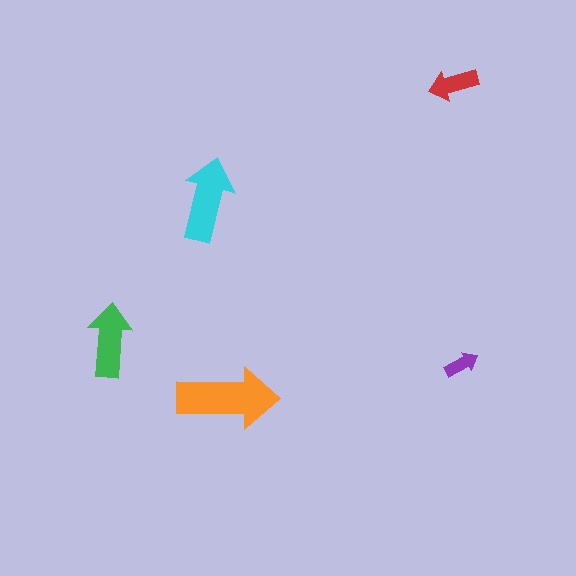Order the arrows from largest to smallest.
the orange one, the cyan one, the green one, the red one, the purple one.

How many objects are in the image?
There are 5 objects in the image.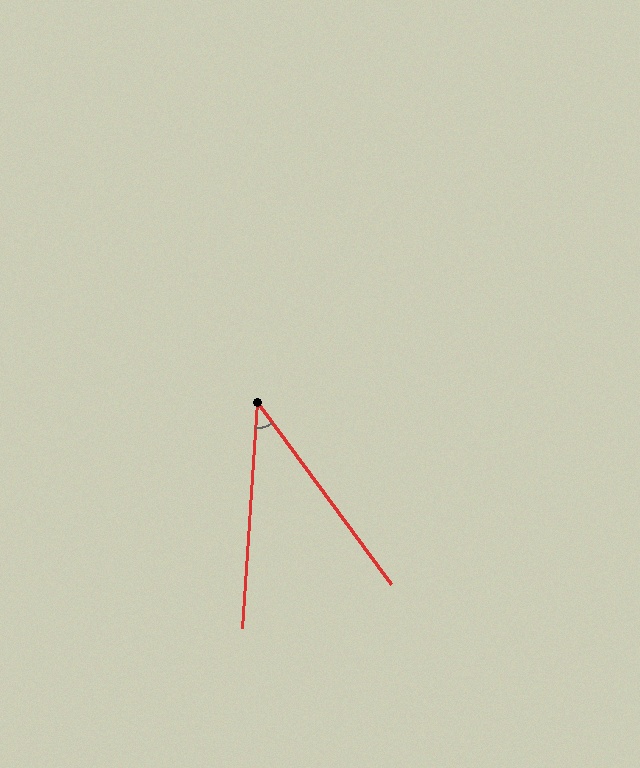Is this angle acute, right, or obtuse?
It is acute.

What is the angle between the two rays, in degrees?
Approximately 40 degrees.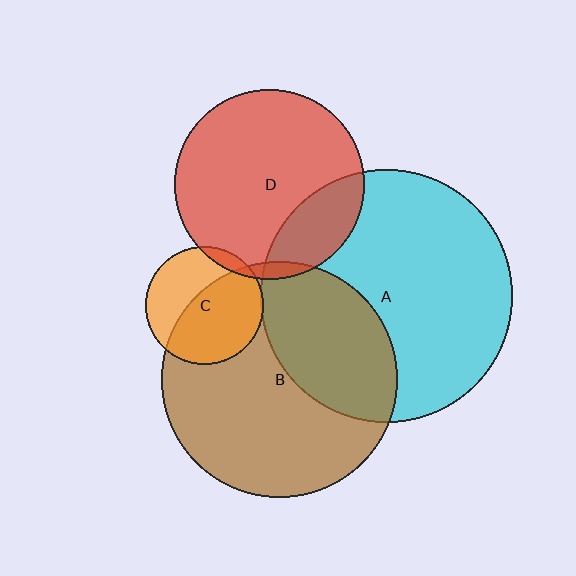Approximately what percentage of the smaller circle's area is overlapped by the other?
Approximately 20%.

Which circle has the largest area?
Circle A (cyan).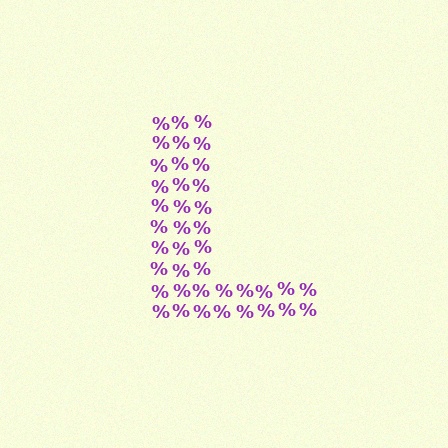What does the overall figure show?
The overall figure shows the letter L.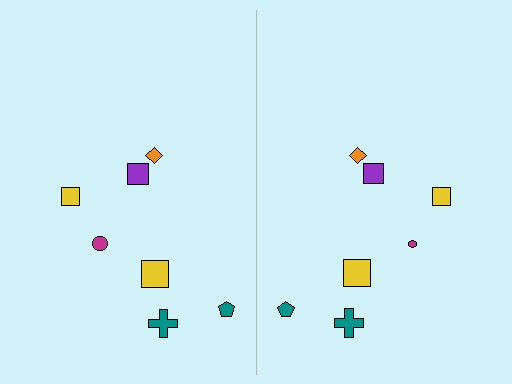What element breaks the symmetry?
The magenta circle on the right side has a different size than its mirror counterpart.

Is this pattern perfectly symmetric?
No, the pattern is not perfectly symmetric. The magenta circle on the right side has a different size than its mirror counterpart.